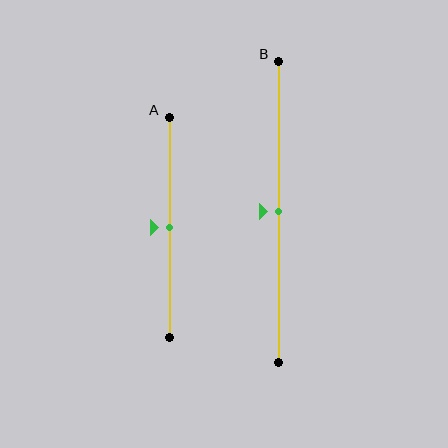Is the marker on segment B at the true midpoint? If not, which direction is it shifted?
Yes, the marker on segment B is at the true midpoint.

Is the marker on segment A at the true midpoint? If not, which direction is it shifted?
Yes, the marker on segment A is at the true midpoint.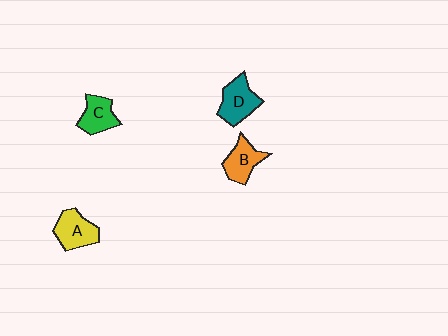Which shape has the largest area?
Shape D (teal).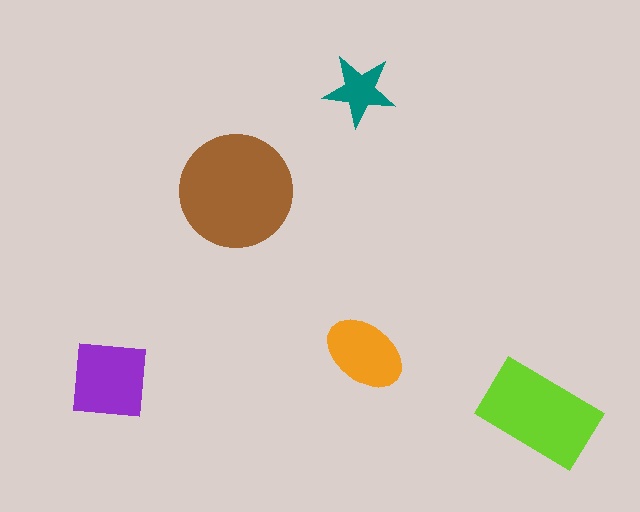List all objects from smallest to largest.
The teal star, the orange ellipse, the purple square, the lime rectangle, the brown circle.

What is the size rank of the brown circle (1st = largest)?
1st.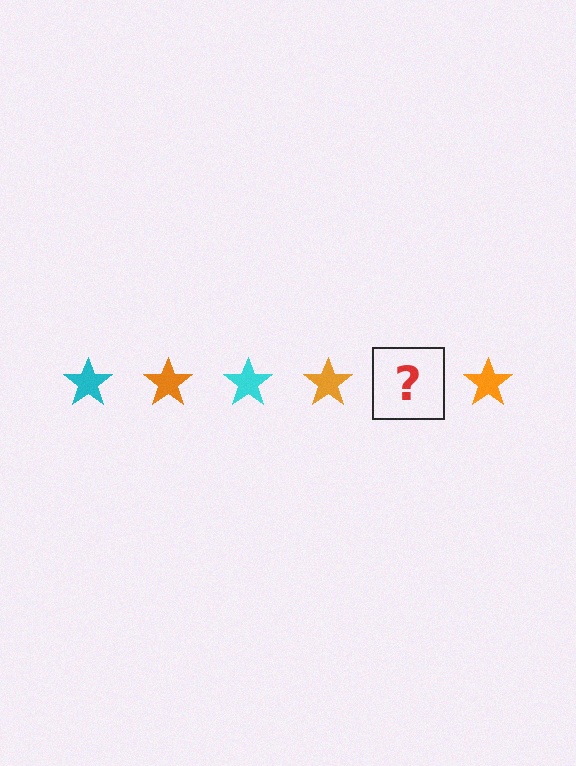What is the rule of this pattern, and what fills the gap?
The rule is that the pattern cycles through cyan, orange stars. The gap should be filled with a cyan star.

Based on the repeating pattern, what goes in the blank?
The blank should be a cyan star.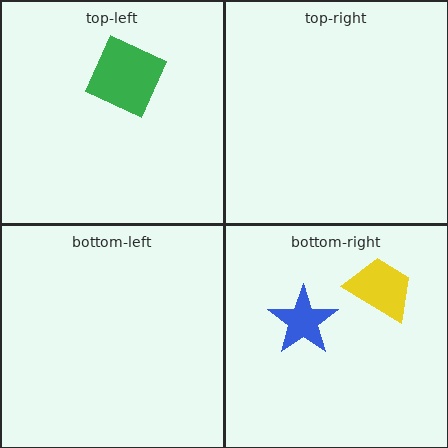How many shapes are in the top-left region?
1.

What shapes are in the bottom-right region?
The blue star, the yellow trapezoid.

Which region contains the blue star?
The bottom-right region.